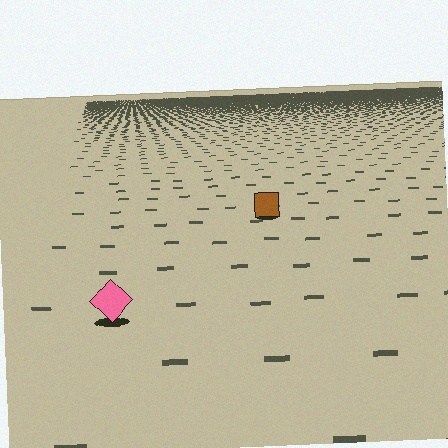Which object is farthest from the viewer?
The brown square is farthest from the viewer. It appears smaller and the ground texture around it is denser.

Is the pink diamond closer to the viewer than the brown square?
Yes. The pink diamond is closer — you can tell from the texture gradient: the ground texture is coarser near it.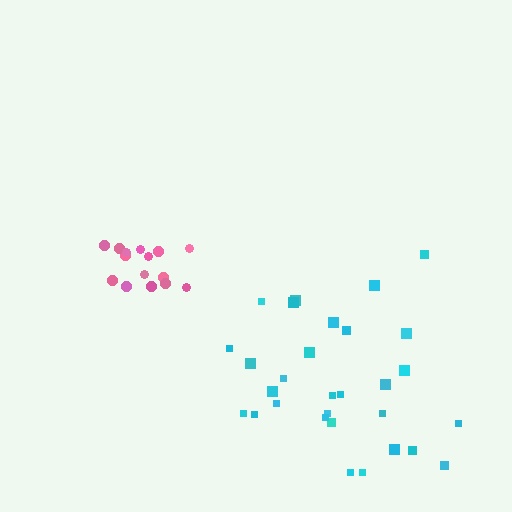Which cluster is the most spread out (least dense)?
Cyan.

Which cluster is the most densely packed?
Pink.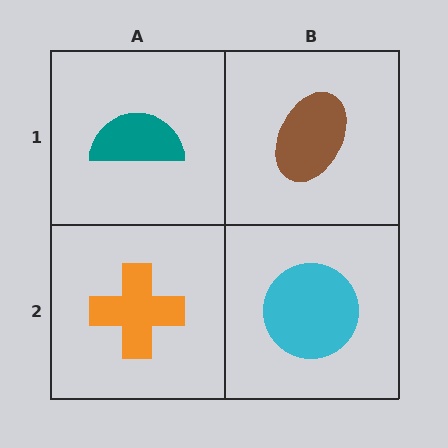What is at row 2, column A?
An orange cross.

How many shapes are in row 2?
2 shapes.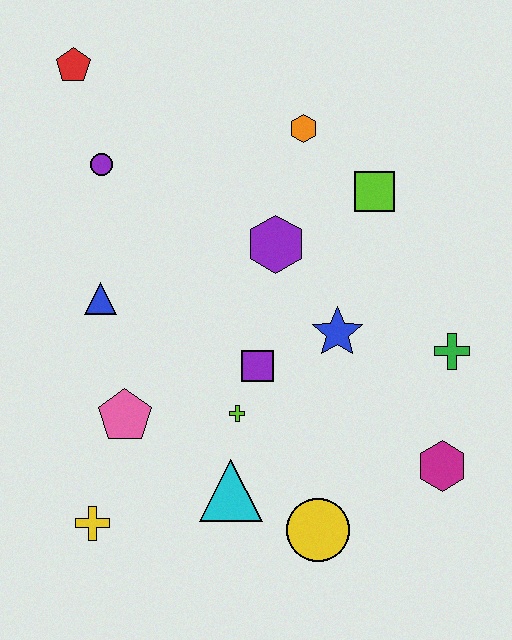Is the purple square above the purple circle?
No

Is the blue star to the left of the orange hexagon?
No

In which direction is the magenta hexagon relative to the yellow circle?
The magenta hexagon is to the right of the yellow circle.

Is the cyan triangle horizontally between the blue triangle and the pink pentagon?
No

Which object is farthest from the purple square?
The red pentagon is farthest from the purple square.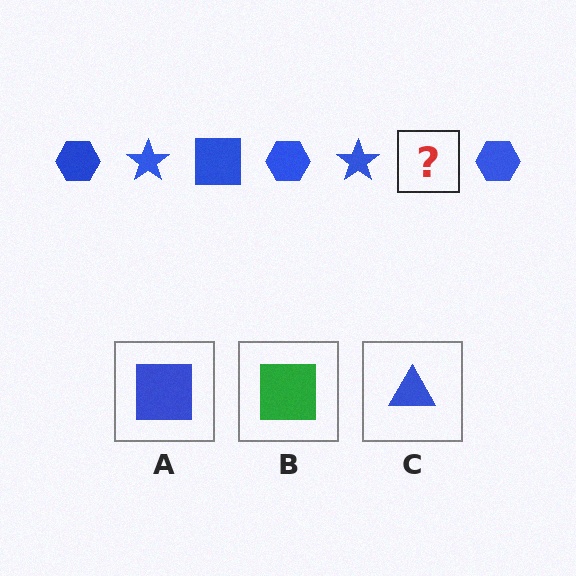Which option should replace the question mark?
Option A.